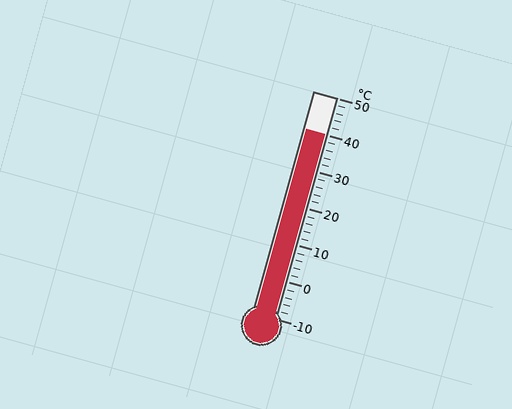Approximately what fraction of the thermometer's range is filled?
The thermometer is filled to approximately 85% of its range.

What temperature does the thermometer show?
The thermometer shows approximately 40°C.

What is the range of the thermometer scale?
The thermometer scale ranges from -10°C to 50°C.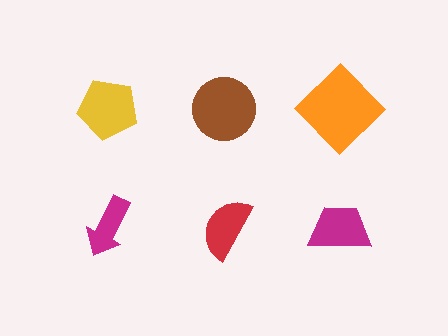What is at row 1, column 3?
An orange diamond.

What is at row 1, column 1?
A yellow pentagon.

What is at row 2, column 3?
A magenta trapezoid.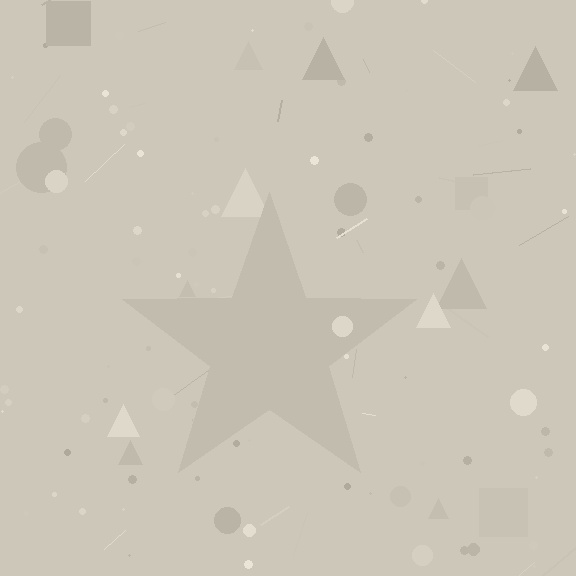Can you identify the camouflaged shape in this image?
The camouflaged shape is a star.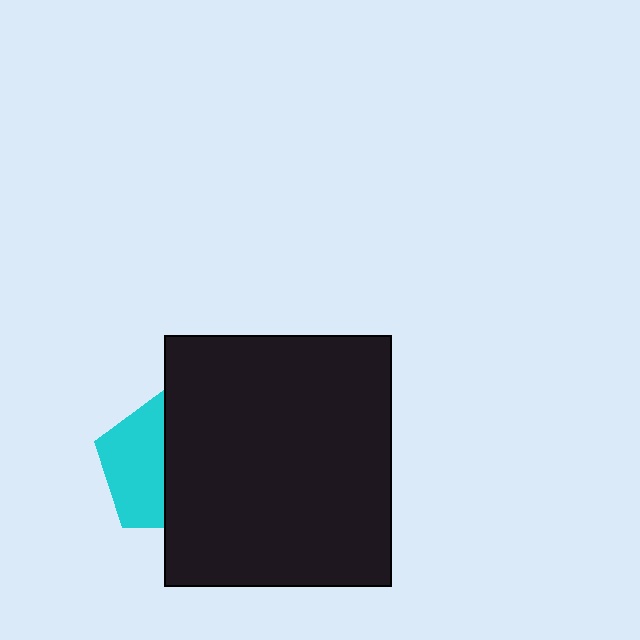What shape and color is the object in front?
The object in front is a black rectangle.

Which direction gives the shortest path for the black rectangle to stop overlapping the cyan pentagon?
Moving right gives the shortest separation.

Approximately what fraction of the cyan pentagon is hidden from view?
Roughly 54% of the cyan pentagon is hidden behind the black rectangle.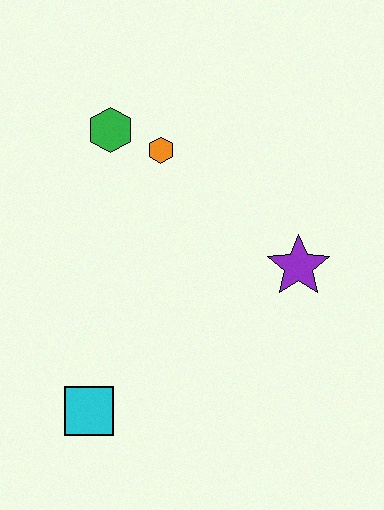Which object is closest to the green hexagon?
The orange hexagon is closest to the green hexagon.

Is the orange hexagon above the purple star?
Yes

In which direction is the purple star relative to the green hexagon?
The purple star is to the right of the green hexagon.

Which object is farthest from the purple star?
The cyan square is farthest from the purple star.